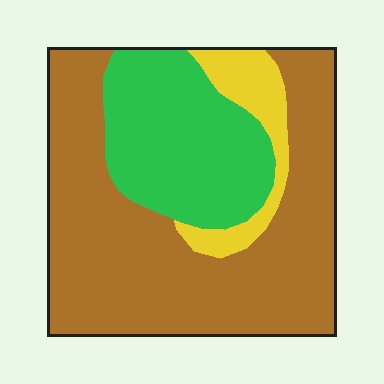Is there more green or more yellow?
Green.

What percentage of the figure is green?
Green takes up about one quarter (1/4) of the figure.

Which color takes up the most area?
Brown, at roughly 60%.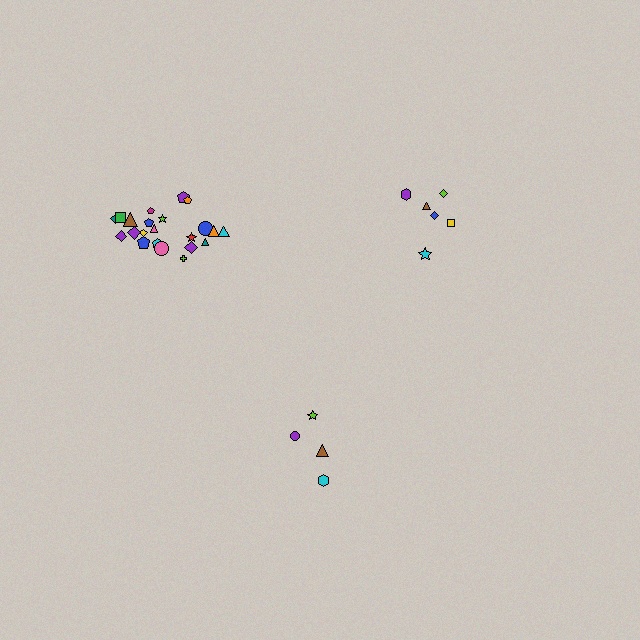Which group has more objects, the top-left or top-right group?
The top-left group.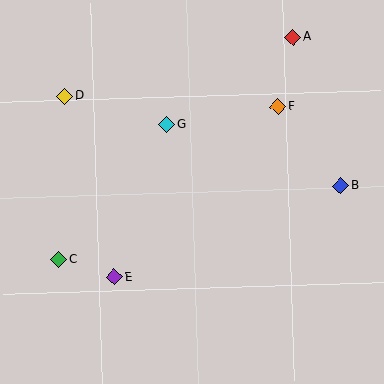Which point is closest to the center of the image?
Point G at (166, 124) is closest to the center.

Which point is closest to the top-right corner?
Point A is closest to the top-right corner.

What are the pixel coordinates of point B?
Point B is at (341, 186).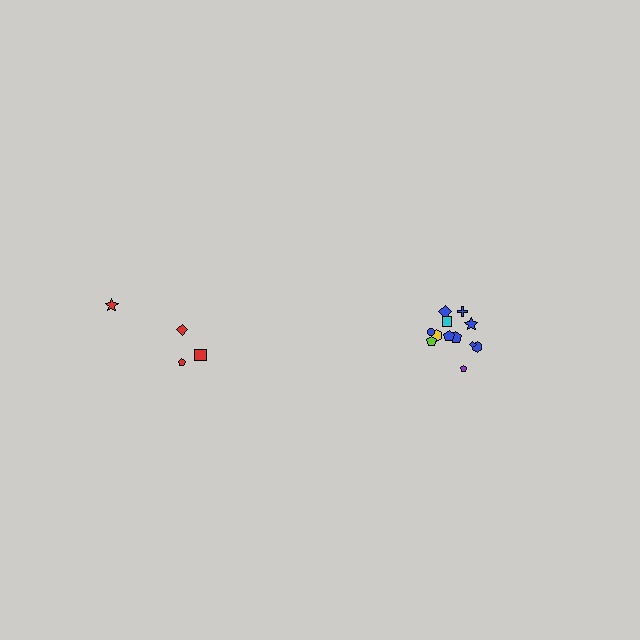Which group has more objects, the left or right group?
The right group.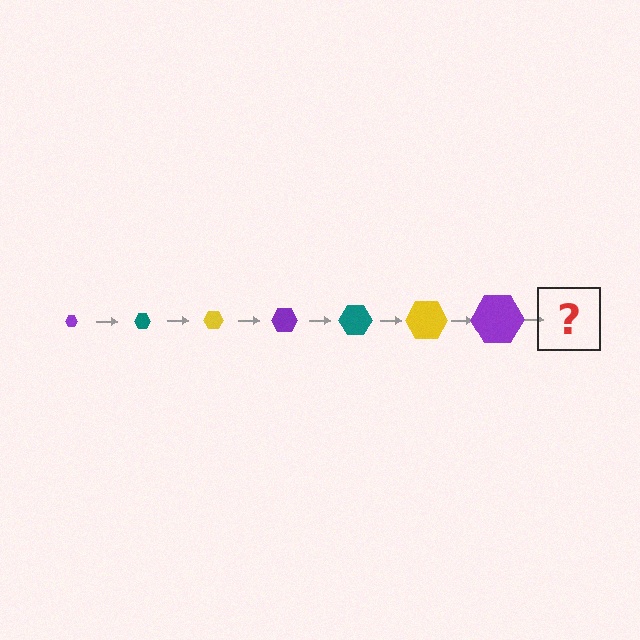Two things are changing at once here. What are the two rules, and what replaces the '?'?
The two rules are that the hexagon grows larger each step and the color cycles through purple, teal, and yellow. The '?' should be a teal hexagon, larger than the previous one.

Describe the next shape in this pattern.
It should be a teal hexagon, larger than the previous one.